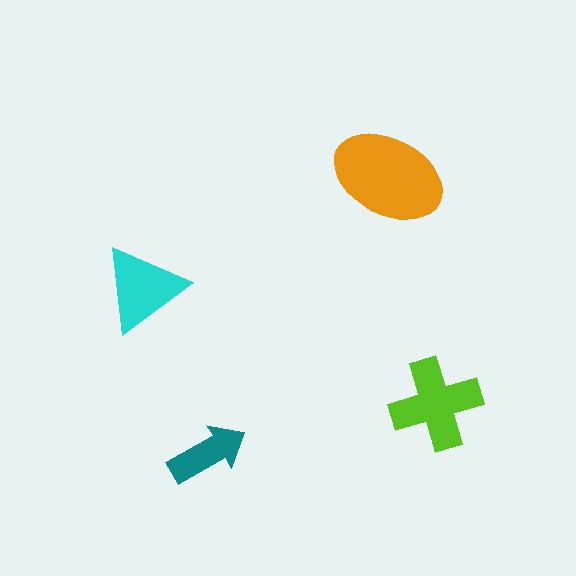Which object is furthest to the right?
The lime cross is rightmost.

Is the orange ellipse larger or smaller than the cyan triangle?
Larger.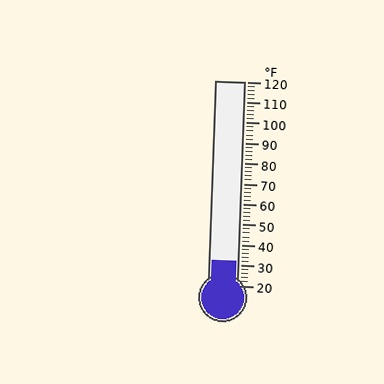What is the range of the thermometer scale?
The thermometer scale ranges from 20°F to 120°F.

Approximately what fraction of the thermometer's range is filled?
The thermometer is filled to approximately 10% of its range.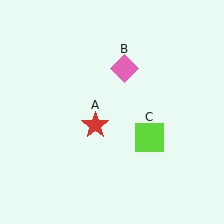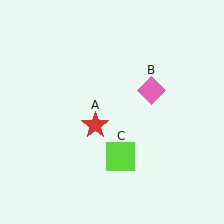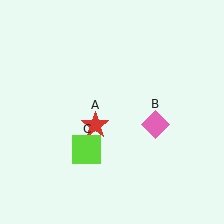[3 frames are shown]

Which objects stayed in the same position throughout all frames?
Red star (object A) remained stationary.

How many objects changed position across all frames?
2 objects changed position: pink diamond (object B), lime square (object C).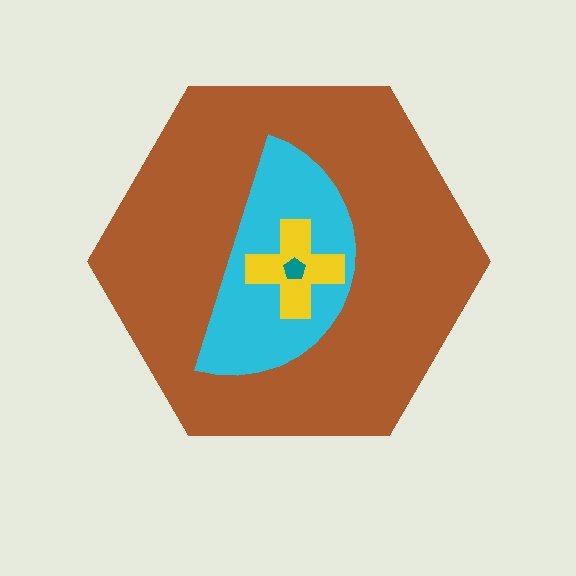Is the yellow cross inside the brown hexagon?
Yes.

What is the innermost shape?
The teal pentagon.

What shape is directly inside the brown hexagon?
The cyan semicircle.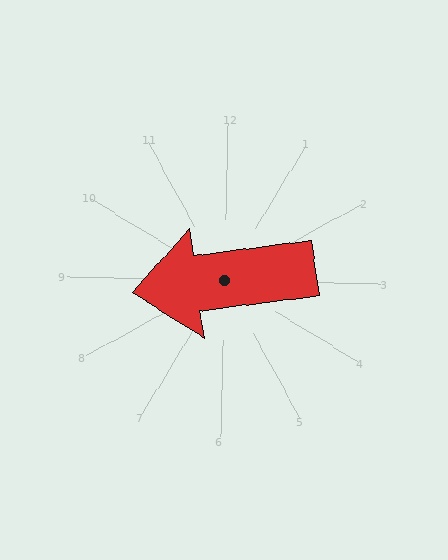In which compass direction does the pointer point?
West.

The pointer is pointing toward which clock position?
Roughly 9 o'clock.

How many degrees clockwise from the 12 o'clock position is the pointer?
Approximately 261 degrees.